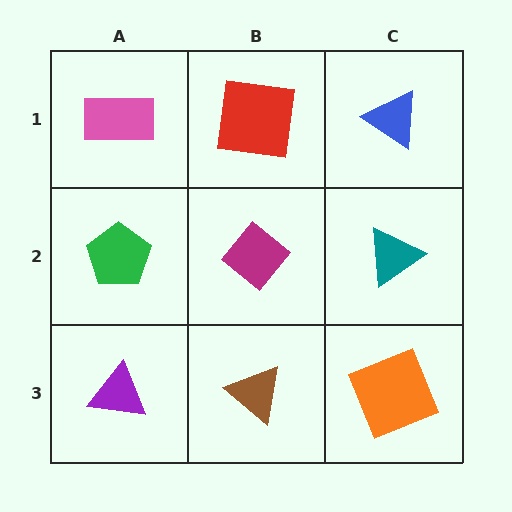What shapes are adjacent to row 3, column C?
A teal triangle (row 2, column C), a brown triangle (row 3, column B).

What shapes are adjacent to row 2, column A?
A pink rectangle (row 1, column A), a purple triangle (row 3, column A), a magenta diamond (row 2, column B).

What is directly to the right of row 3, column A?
A brown triangle.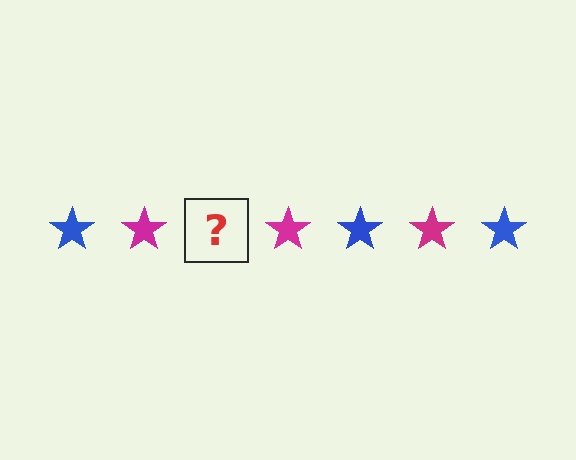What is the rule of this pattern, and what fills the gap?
The rule is that the pattern cycles through blue, magenta stars. The gap should be filled with a blue star.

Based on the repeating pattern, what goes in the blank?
The blank should be a blue star.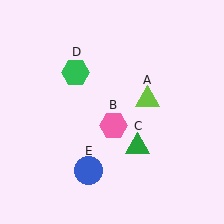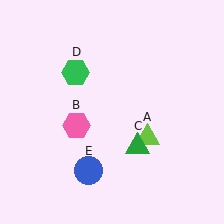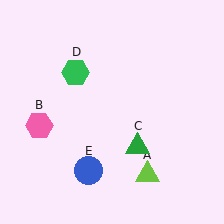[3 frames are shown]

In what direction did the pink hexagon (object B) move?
The pink hexagon (object B) moved left.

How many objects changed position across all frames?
2 objects changed position: lime triangle (object A), pink hexagon (object B).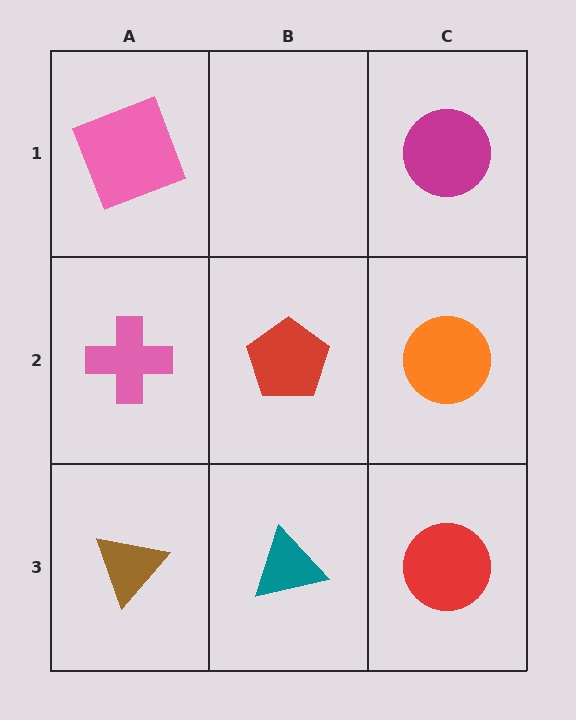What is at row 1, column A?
A pink square.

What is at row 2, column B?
A red pentagon.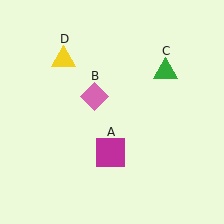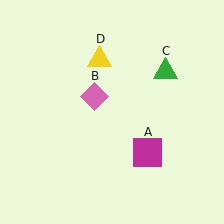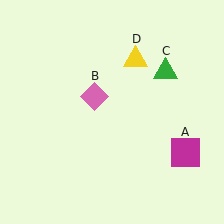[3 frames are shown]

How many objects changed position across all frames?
2 objects changed position: magenta square (object A), yellow triangle (object D).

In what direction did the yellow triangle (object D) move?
The yellow triangle (object D) moved right.